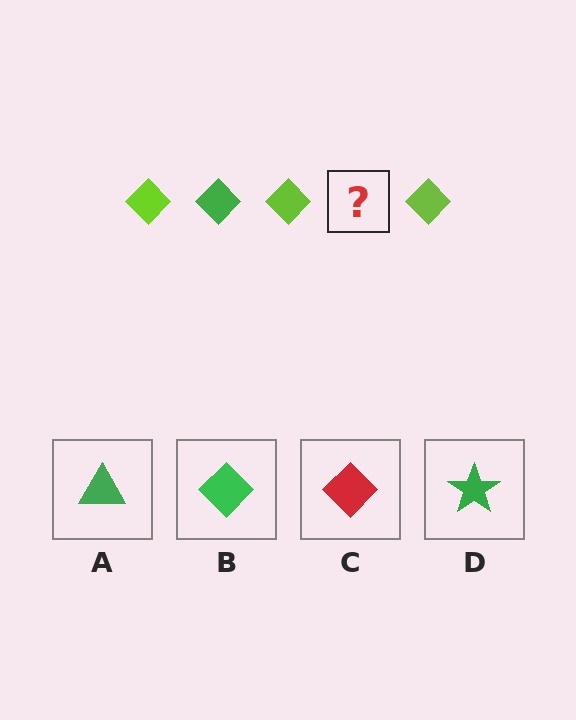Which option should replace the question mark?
Option B.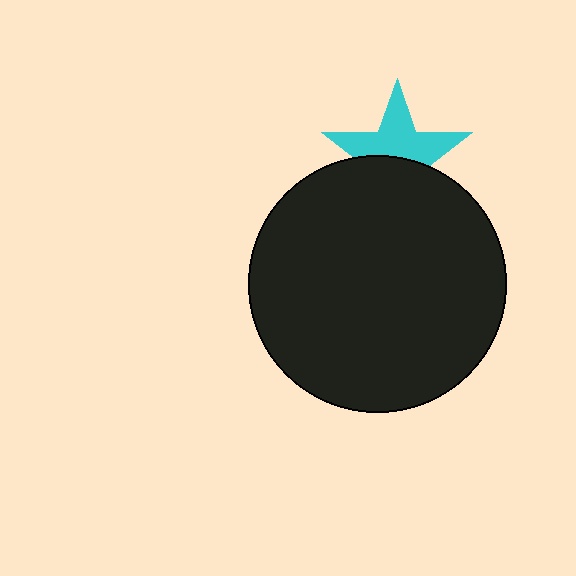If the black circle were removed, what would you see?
You would see the complete cyan star.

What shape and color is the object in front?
The object in front is a black circle.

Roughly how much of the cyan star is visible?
About half of it is visible (roughly 55%).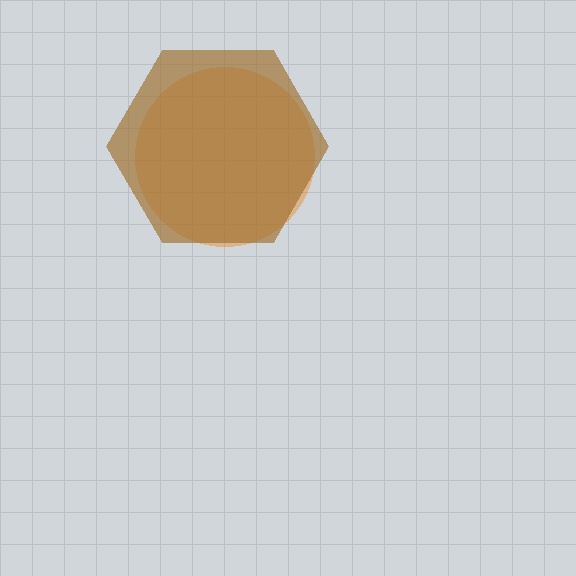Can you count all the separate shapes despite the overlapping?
Yes, there are 2 separate shapes.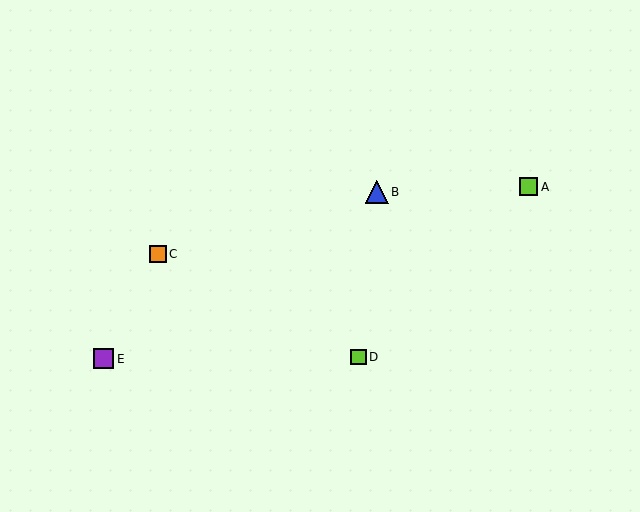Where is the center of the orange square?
The center of the orange square is at (158, 254).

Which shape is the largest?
The blue triangle (labeled B) is the largest.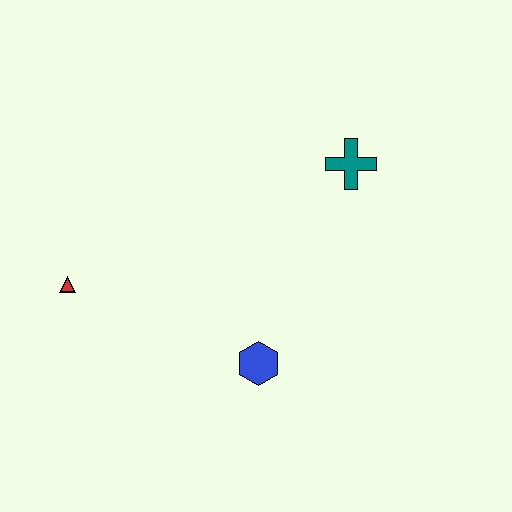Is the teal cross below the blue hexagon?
No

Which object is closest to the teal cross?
The blue hexagon is closest to the teal cross.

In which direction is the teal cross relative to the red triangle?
The teal cross is to the right of the red triangle.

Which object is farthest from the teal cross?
The red triangle is farthest from the teal cross.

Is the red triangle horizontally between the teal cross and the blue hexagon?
No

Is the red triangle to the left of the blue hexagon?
Yes